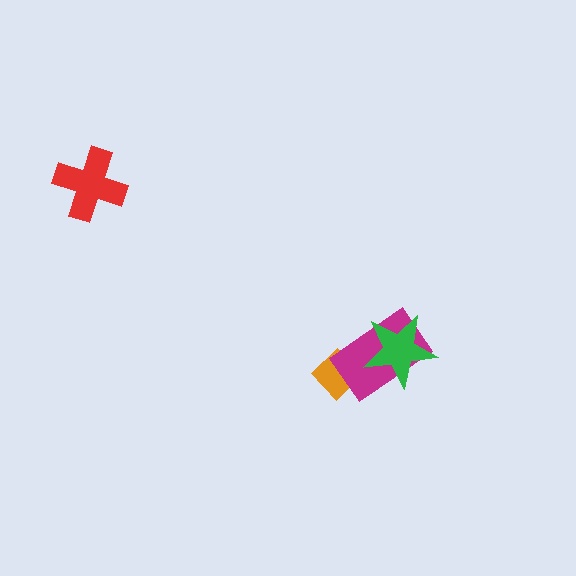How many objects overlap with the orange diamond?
1 object overlaps with the orange diamond.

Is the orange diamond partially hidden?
Yes, it is partially covered by another shape.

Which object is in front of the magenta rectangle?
The green star is in front of the magenta rectangle.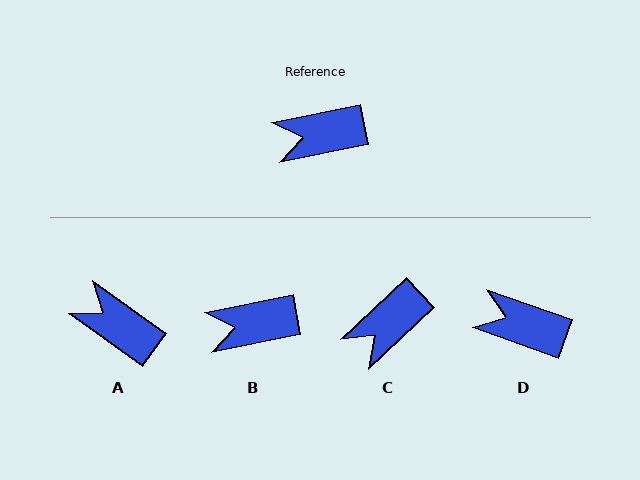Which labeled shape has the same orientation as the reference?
B.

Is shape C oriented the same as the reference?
No, it is off by about 32 degrees.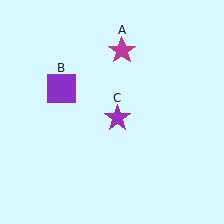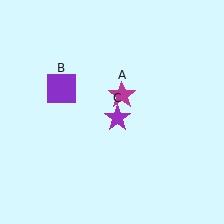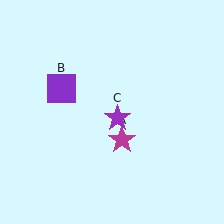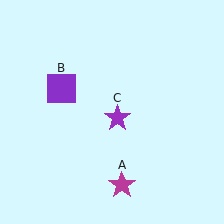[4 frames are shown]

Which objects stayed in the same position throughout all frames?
Purple square (object B) and purple star (object C) remained stationary.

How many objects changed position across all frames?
1 object changed position: magenta star (object A).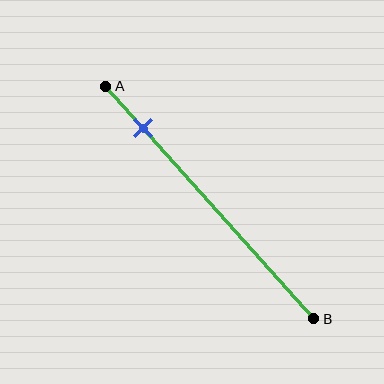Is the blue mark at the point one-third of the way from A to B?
No, the mark is at about 20% from A, not at the 33% one-third point.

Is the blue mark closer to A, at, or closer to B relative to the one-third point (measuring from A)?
The blue mark is closer to point A than the one-third point of segment AB.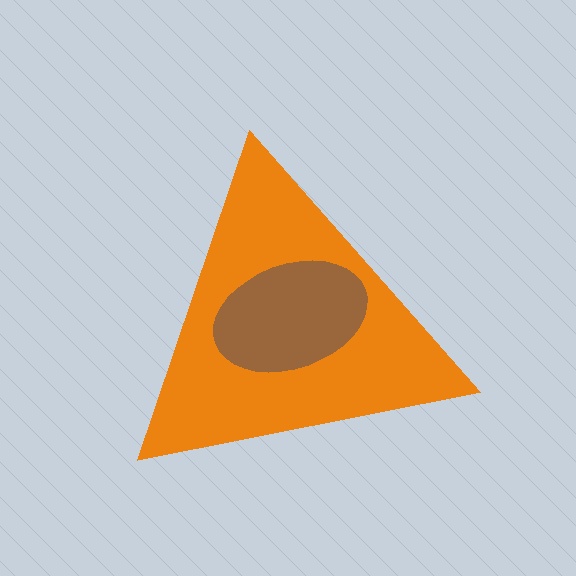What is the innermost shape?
The brown ellipse.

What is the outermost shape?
The orange triangle.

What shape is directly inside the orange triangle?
The brown ellipse.